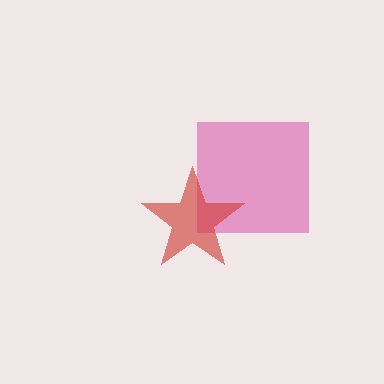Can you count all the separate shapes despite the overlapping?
Yes, there are 2 separate shapes.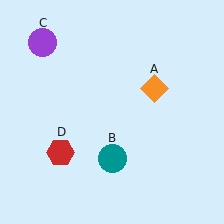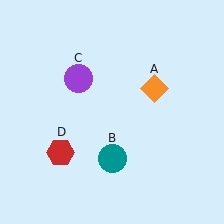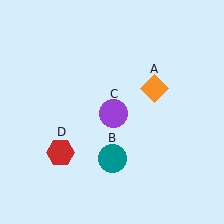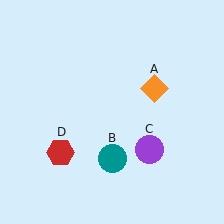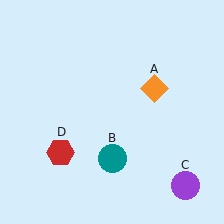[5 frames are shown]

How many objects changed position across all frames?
1 object changed position: purple circle (object C).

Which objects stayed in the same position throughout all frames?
Orange diamond (object A) and teal circle (object B) and red hexagon (object D) remained stationary.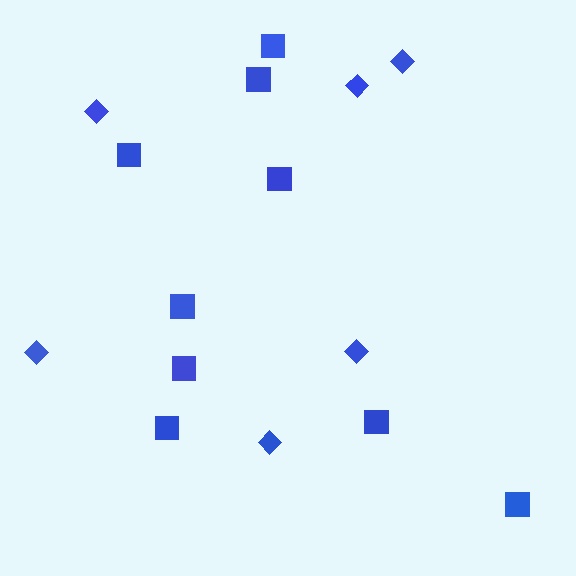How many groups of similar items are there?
There are 2 groups: one group of squares (9) and one group of diamonds (6).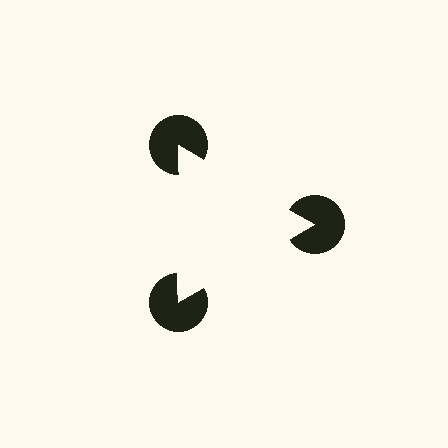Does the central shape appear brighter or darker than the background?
It typically appears slightly brighter than the background, even though no actual brightness change is drawn.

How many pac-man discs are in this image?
There are 3 — one at each vertex of the illusory triangle.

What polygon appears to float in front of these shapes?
An illusory triangle — its edges are inferred from the aligned wedge cuts in the pac-man discs, not physically drawn.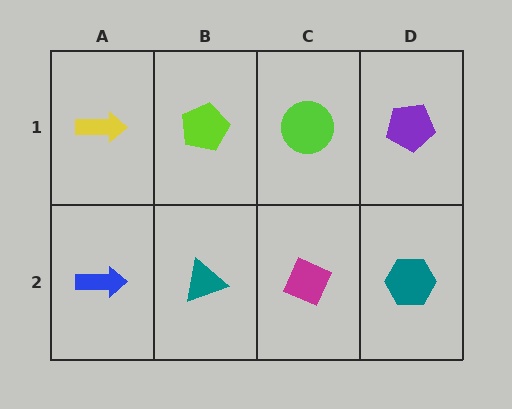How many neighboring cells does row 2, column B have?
3.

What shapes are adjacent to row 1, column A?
A blue arrow (row 2, column A), a lime pentagon (row 1, column B).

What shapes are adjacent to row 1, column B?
A teal triangle (row 2, column B), a yellow arrow (row 1, column A), a lime circle (row 1, column C).